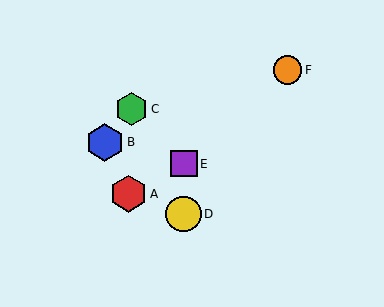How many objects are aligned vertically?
2 objects (D, E) are aligned vertically.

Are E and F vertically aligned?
No, E is at x≈184 and F is at x≈288.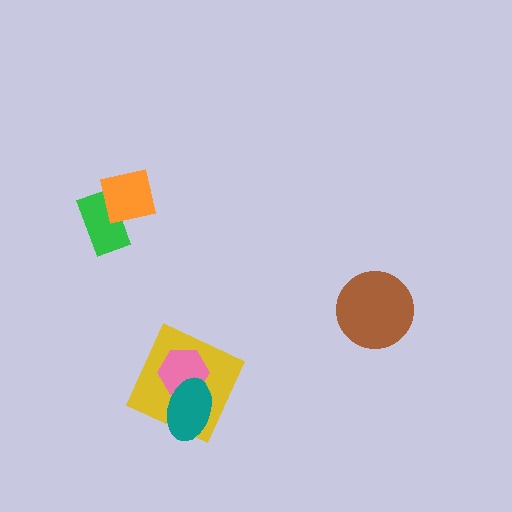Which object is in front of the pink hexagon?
The teal ellipse is in front of the pink hexagon.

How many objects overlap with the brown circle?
0 objects overlap with the brown circle.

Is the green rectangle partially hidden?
Yes, it is partially covered by another shape.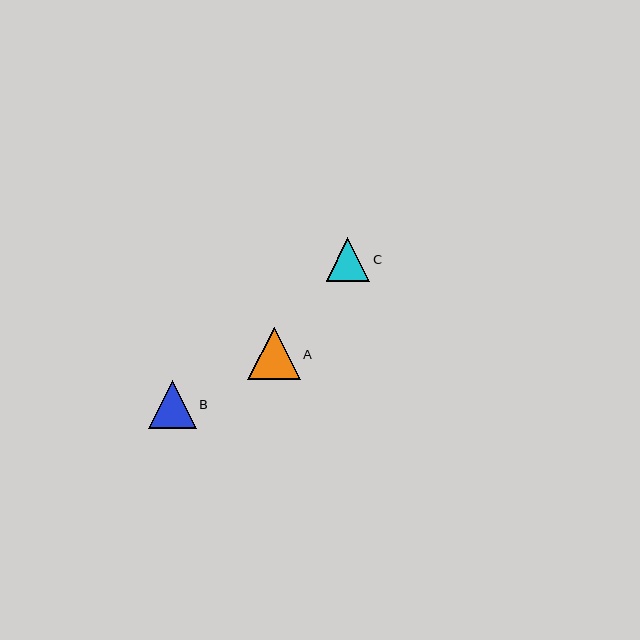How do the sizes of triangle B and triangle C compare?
Triangle B and triangle C are approximately the same size.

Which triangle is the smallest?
Triangle C is the smallest with a size of approximately 44 pixels.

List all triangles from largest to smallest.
From largest to smallest: A, B, C.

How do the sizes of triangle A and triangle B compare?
Triangle A and triangle B are approximately the same size.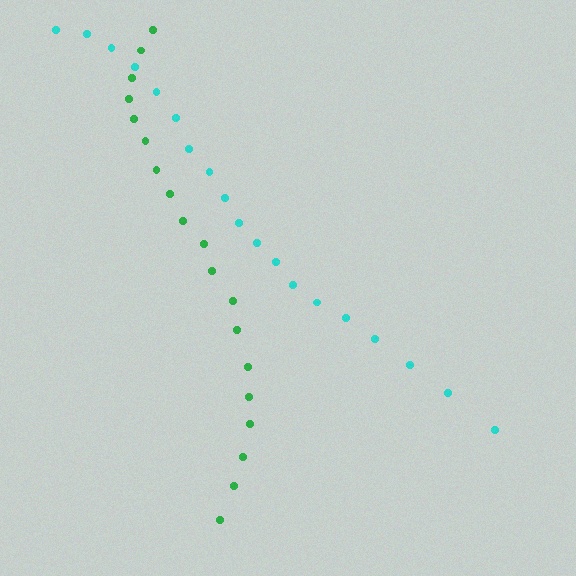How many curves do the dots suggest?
There are 2 distinct paths.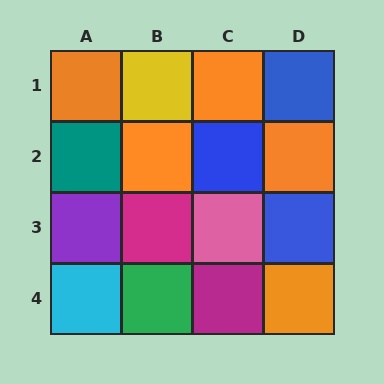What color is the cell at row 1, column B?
Yellow.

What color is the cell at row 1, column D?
Blue.